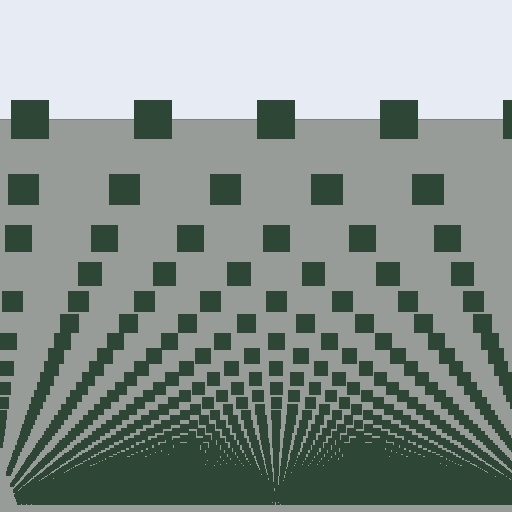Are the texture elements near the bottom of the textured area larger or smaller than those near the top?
Smaller. The gradient is inverted — elements near the bottom are smaller and denser.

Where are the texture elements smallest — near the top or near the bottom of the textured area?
Near the bottom.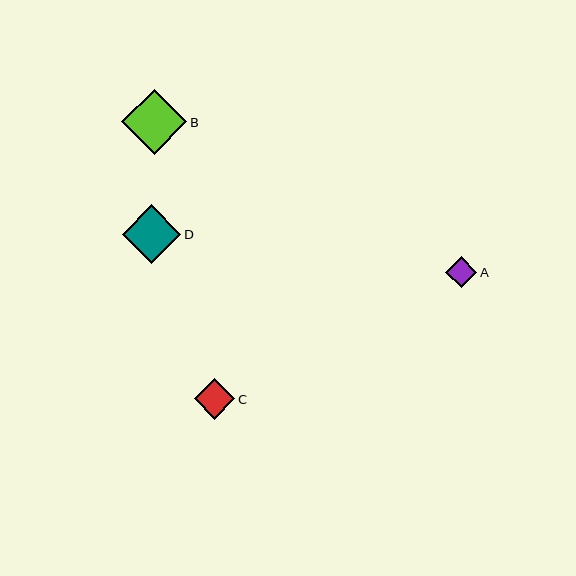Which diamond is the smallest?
Diamond A is the smallest with a size of approximately 31 pixels.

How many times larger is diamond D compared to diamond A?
Diamond D is approximately 1.9 times the size of diamond A.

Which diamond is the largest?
Diamond B is the largest with a size of approximately 65 pixels.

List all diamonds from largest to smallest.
From largest to smallest: B, D, C, A.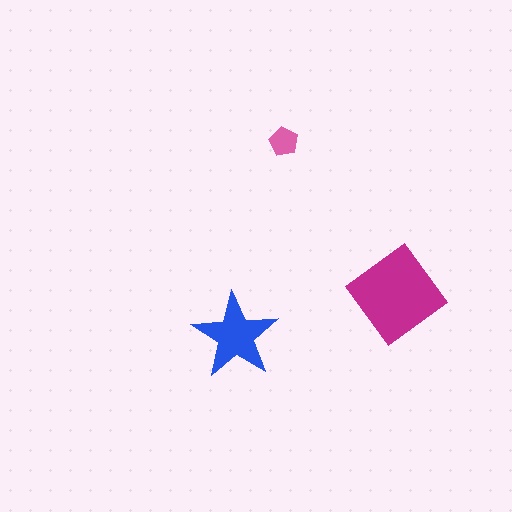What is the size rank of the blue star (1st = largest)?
2nd.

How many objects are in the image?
There are 3 objects in the image.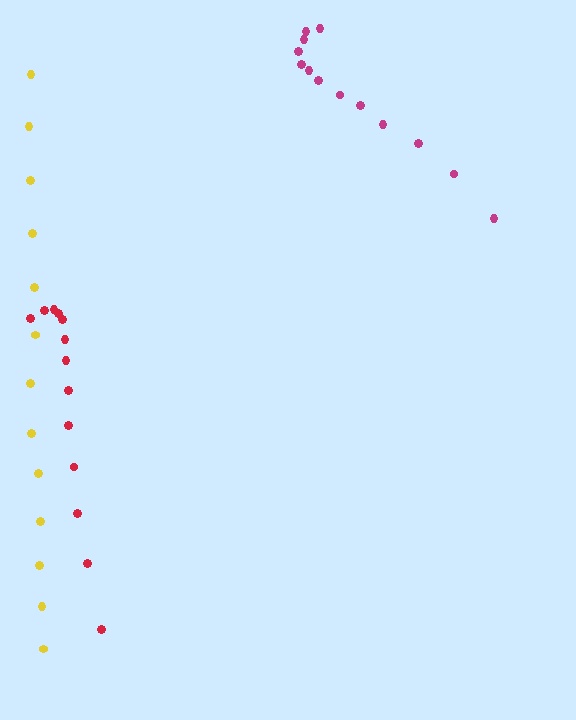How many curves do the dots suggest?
There are 3 distinct paths.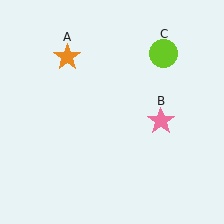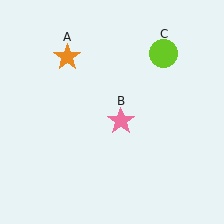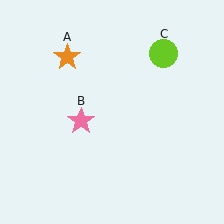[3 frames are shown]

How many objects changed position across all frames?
1 object changed position: pink star (object B).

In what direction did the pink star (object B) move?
The pink star (object B) moved left.